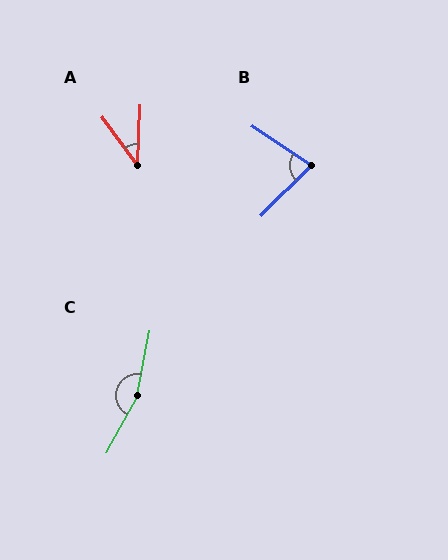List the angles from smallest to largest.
A (39°), B (78°), C (162°).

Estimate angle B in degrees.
Approximately 78 degrees.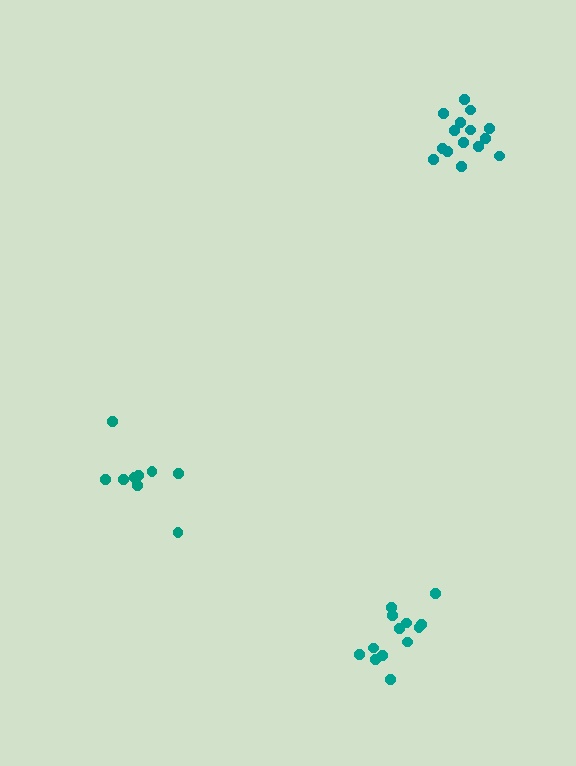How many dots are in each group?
Group 1: 9 dots, Group 2: 13 dots, Group 3: 15 dots (37 total).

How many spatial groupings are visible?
There are 3 spatial groupings.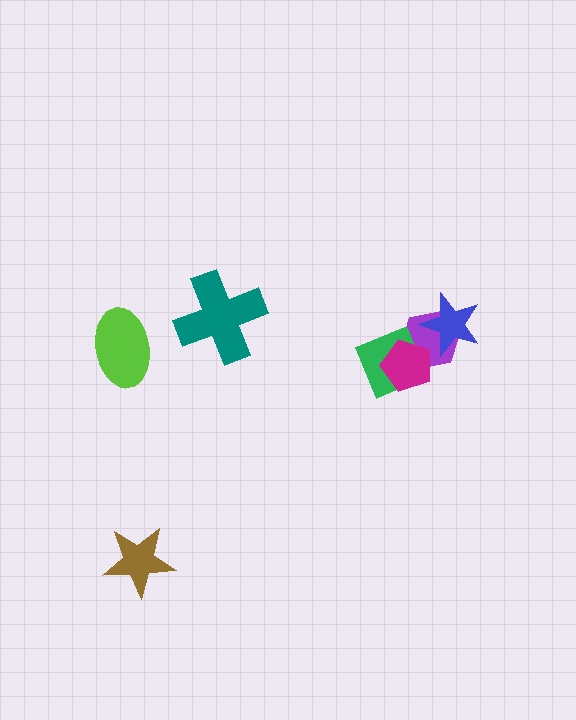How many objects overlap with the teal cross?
0 objects overlap with the teal cross.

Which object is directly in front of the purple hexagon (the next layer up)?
The green diamond is directly in front of the purple hexagon.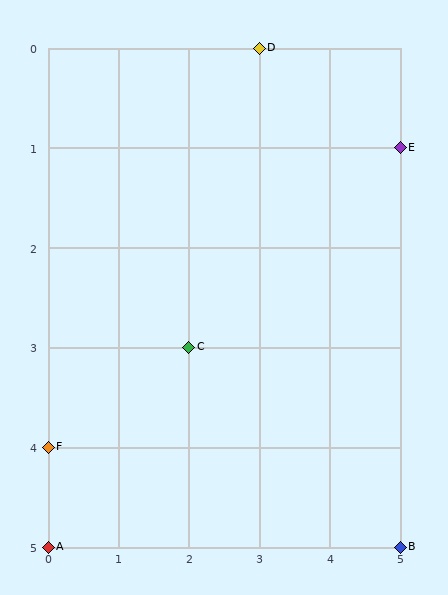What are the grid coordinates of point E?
Point E is at grid coordinates (5, 1).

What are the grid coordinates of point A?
Point A is at grid coordinates (0, 5).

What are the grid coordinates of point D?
Point D is at grid coordinates (3, 0).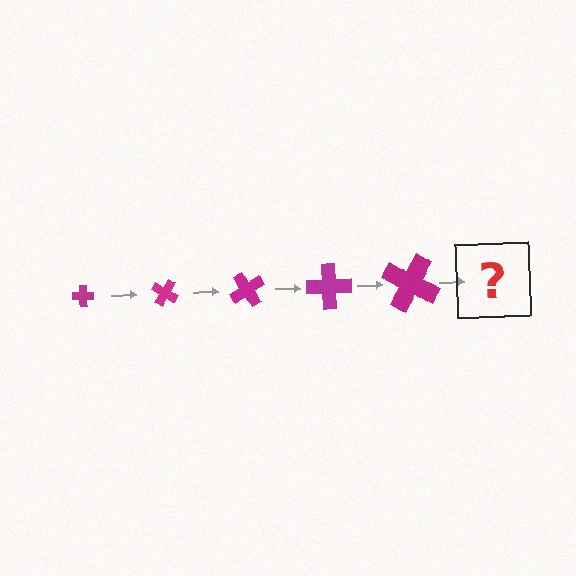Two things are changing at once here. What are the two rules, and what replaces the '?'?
The two rules are that the cross grows larger each step and it rotates 30 degrees each step. The '?' should be a cross, larger than the previous one and rotated 150 degrees from the start.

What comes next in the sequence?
The next element should be a cross, larger than the previous one and rotated 150 degrees from the start.